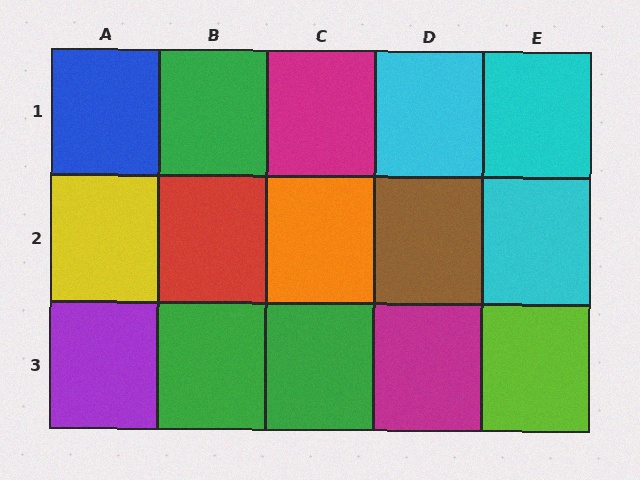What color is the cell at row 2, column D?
Brown.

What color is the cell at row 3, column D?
Magenta.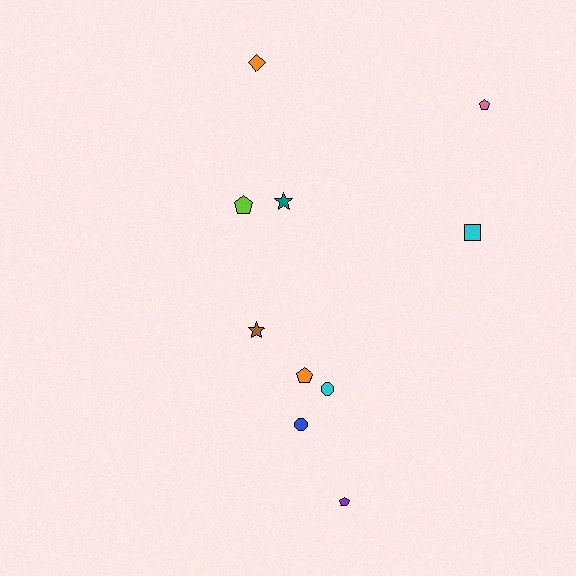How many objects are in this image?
There are 10 objects.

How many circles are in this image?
There are 2 circles.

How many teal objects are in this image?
There is 1 teal object.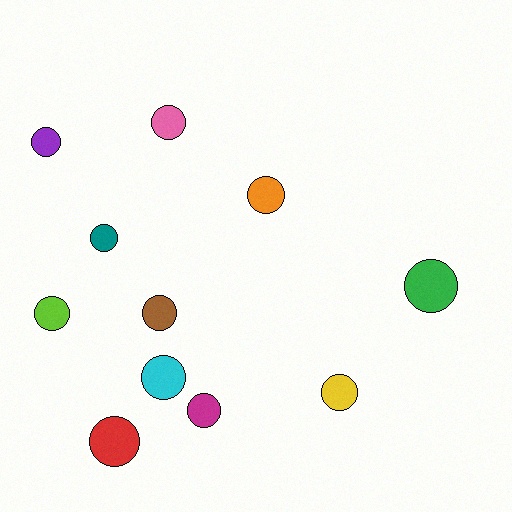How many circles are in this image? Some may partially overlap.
There are 11 circles.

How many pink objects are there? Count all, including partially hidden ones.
There is 1 pink object.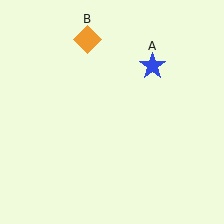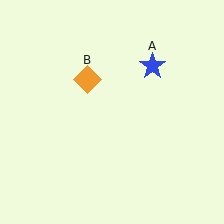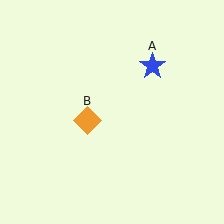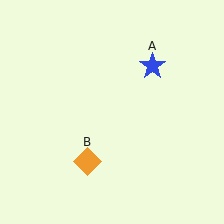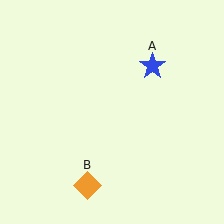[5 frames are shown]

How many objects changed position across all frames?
1 object changed position: orange diamond (object B).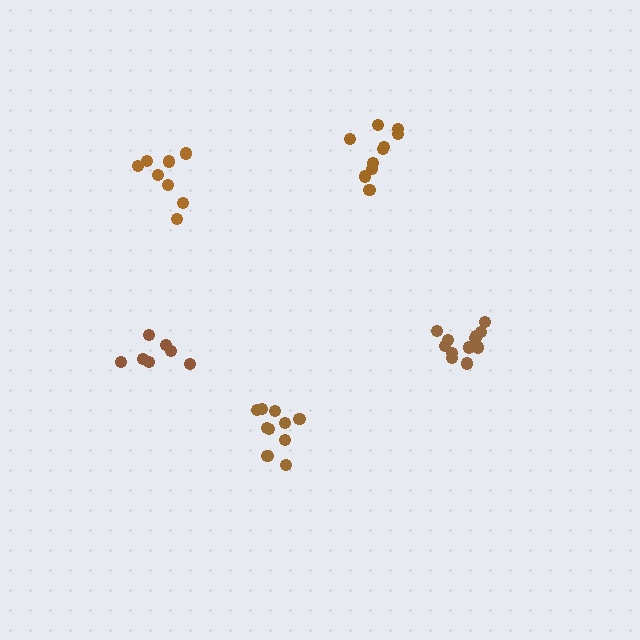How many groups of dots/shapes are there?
There are 5 groups.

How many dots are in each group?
Group 1: 10 dots, Group 2: 12 dots, Group 3: 7 dots, Group 4: 10 dots, Group 5: 8 dots (47 total).